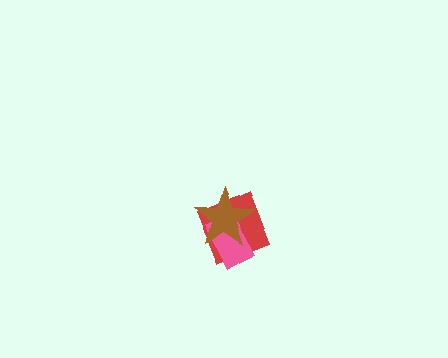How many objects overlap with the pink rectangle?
2 objects overlap with the pink rectangle.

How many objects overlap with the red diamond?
2 objects overlap with the red diamond.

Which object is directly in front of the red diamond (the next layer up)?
The pink rectangle is directly in front of the red diamond.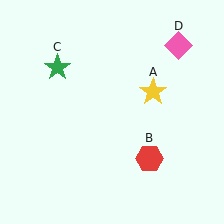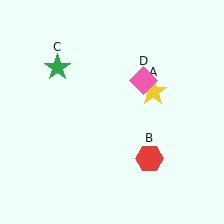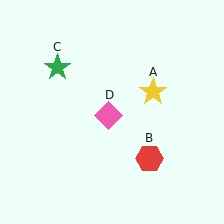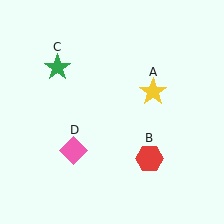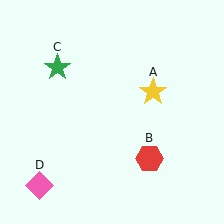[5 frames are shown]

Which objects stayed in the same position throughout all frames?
Yellow star (object A) and red hexagon (object B) and green star (object C) remained stationary.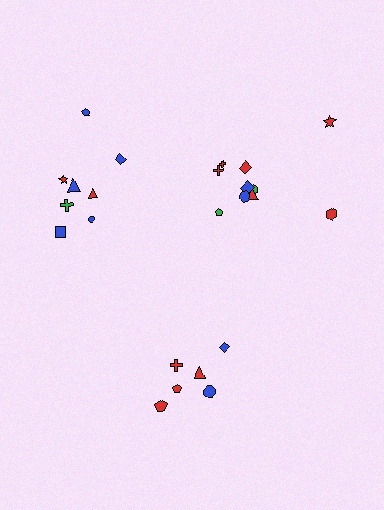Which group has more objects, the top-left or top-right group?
The top-right group.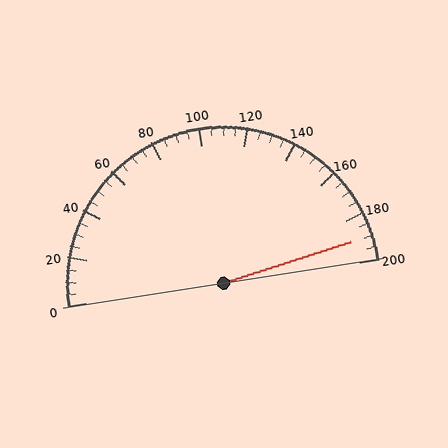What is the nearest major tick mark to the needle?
The nearest major tick mark is 200.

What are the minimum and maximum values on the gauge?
The gauge ranges from 0 to 200.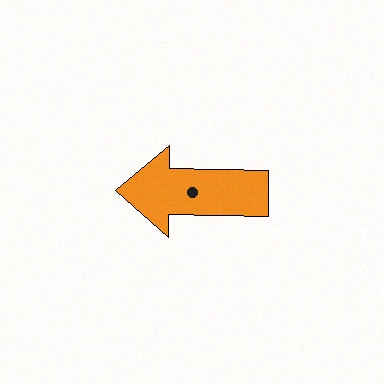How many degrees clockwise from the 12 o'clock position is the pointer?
Approximately 271 degrees.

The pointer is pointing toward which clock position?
Roughly 9 o'clock.